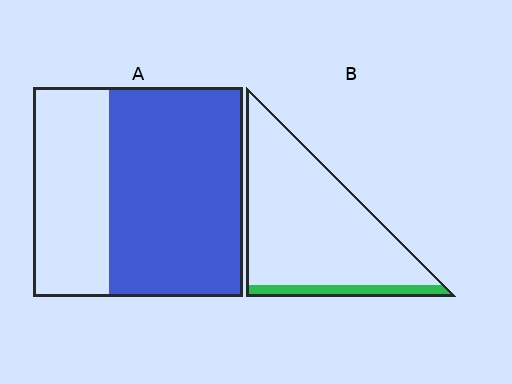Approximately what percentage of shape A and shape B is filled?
A is approximately 65% and B is approximately 10%.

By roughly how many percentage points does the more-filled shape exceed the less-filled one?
By roughly 55 percentage points (A over B).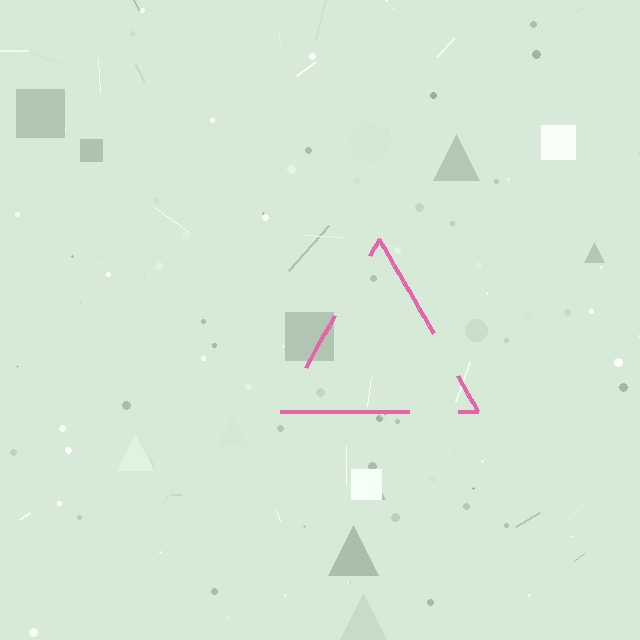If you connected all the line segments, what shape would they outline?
They would outline a triangle.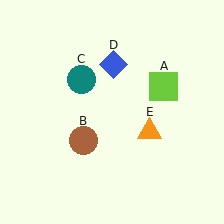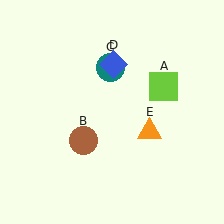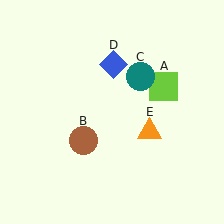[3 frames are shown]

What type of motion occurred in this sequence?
The teal circle (object C) rotated clockwise around the center of the scene.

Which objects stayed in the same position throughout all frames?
Lime square (object A) and brown circle (object B) and blue diamond (object D) and orange triangle (object E) remained stationary.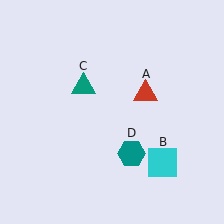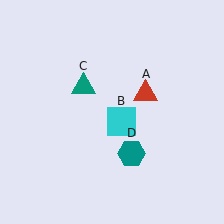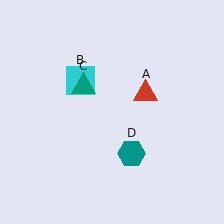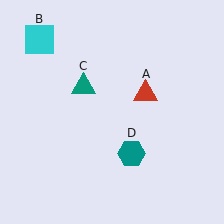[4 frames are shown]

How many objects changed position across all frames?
1 object changed position: cyan square (object B).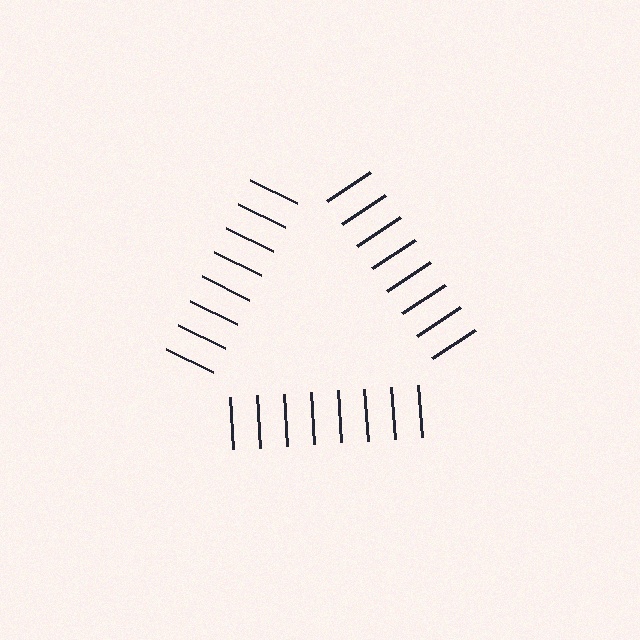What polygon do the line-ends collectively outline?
An illusory triangle — the line segments terminate on its edges but no continuous stroke is drawn.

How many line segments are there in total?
24 — 8 along each of the 3 edges.